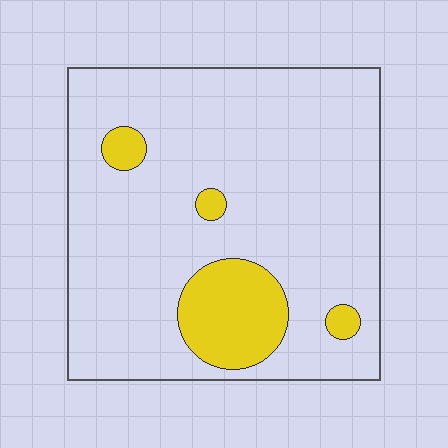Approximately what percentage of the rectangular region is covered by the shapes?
Approximately 15%.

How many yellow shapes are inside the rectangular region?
4.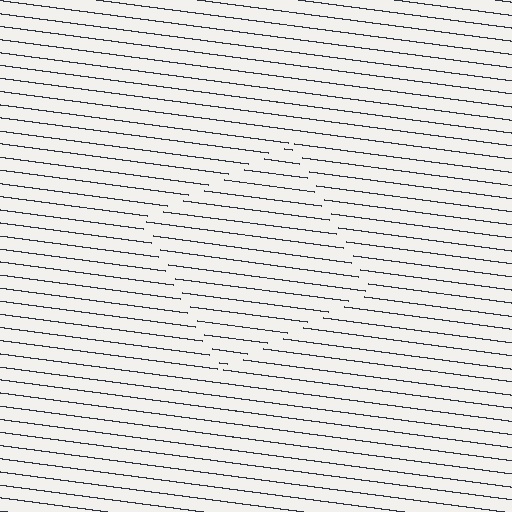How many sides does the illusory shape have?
4 sides — the line-ends trace a square.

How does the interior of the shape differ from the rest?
The interior of the shape contains the same grating, shifted by half a period — the contour is defined by the phase discontinuity where line-ends from the inner and outer gratings abut.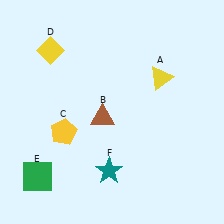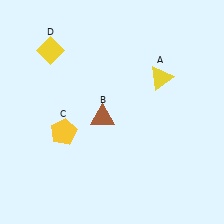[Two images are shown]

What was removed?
The green square (E), the teal star (F) were removed in Image 2.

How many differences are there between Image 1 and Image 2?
There are 2 differences between the two images.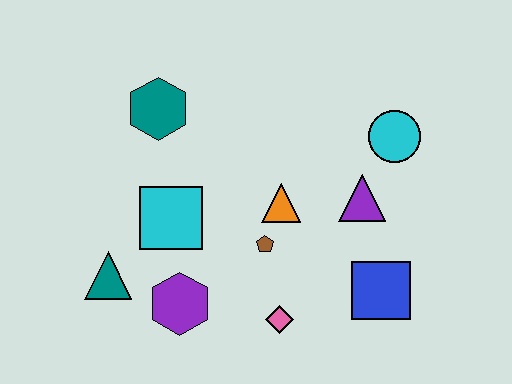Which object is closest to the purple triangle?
The cyan circle is closest to the purple triangle.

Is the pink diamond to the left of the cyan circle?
Yes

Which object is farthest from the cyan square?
The cyan circle is farthest from the cyan square.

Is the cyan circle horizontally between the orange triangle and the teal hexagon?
No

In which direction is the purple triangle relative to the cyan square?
The purple triangle is to the right of the cyan square.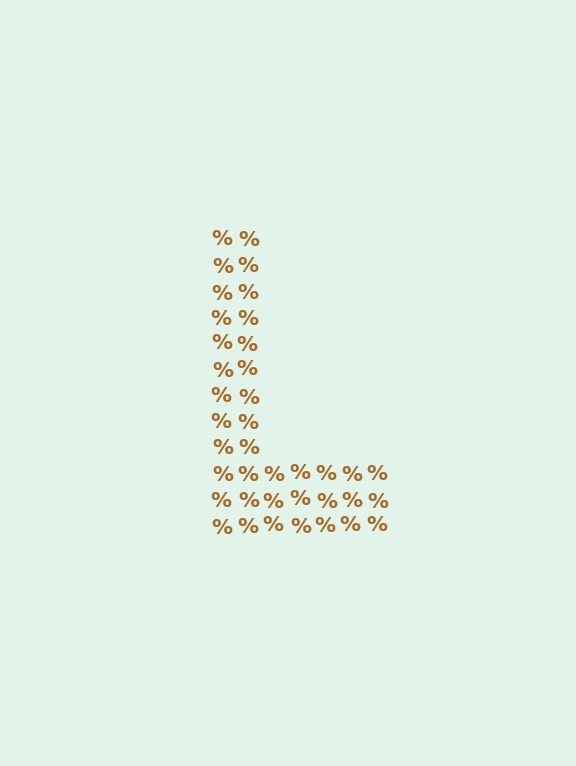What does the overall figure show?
The overall figure shows the letter L.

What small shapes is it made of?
It is made of small percent signs.